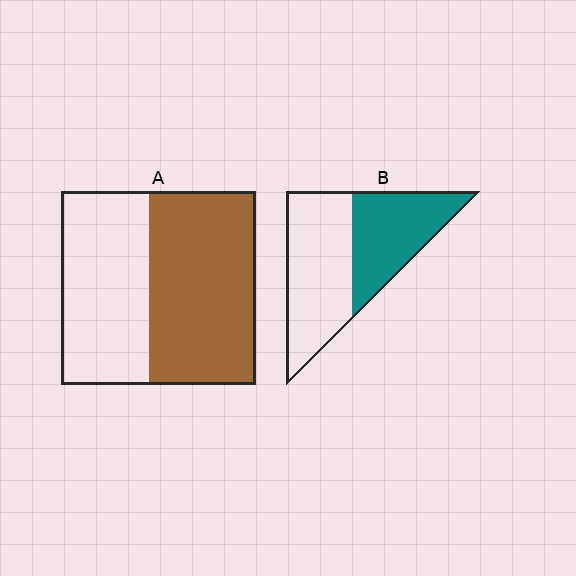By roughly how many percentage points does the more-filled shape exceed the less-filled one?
By roughly 10 percentage points (A over B).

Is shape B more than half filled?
No.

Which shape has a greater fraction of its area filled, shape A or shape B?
Shape A.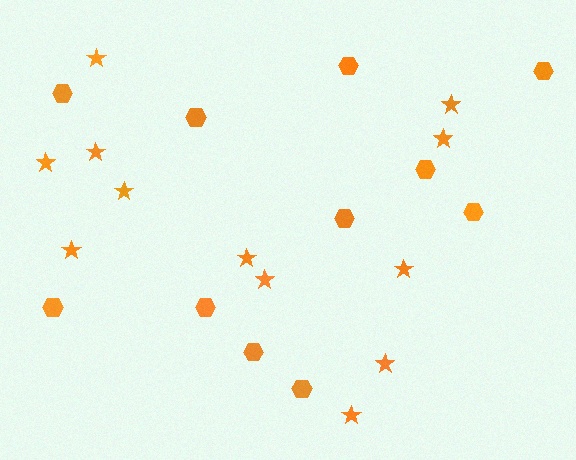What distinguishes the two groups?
There are 2 groups: one group of stars (12) and one group of hexagons (11).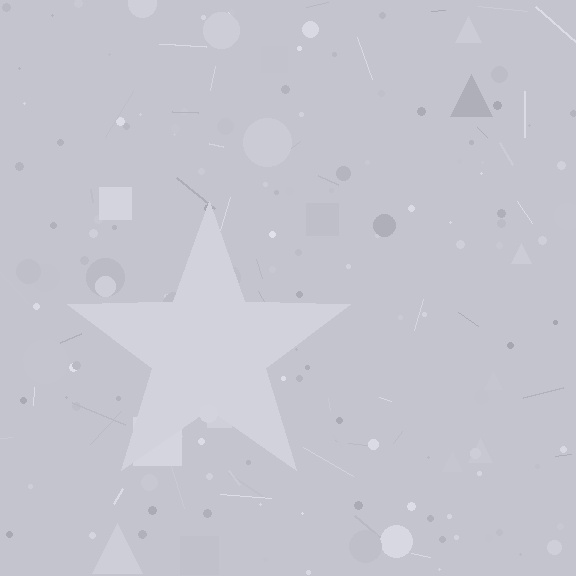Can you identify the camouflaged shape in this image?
The camouflaged shape is a star.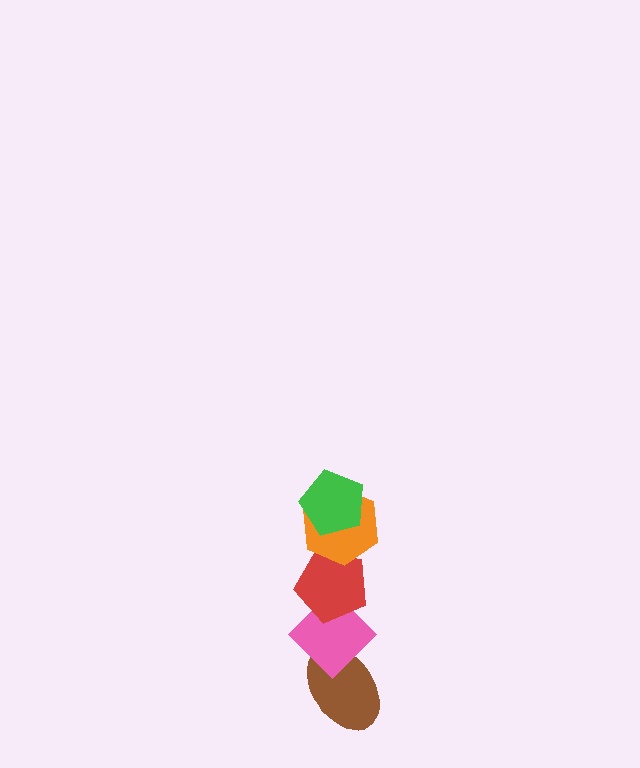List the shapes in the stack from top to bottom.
From top to bottom: the green pentagon, the orange hexagon, the red pentagon, the pink diamond, the brown ellipse.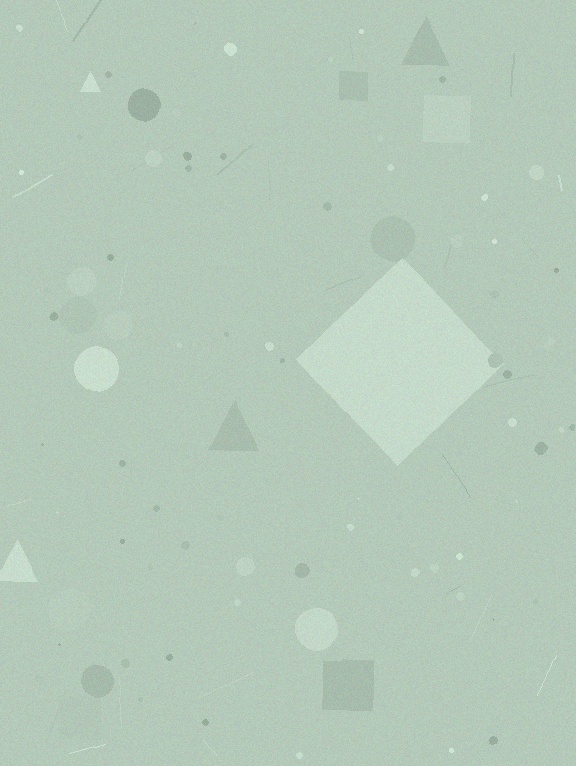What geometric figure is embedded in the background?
A diamond is embedded in the background.